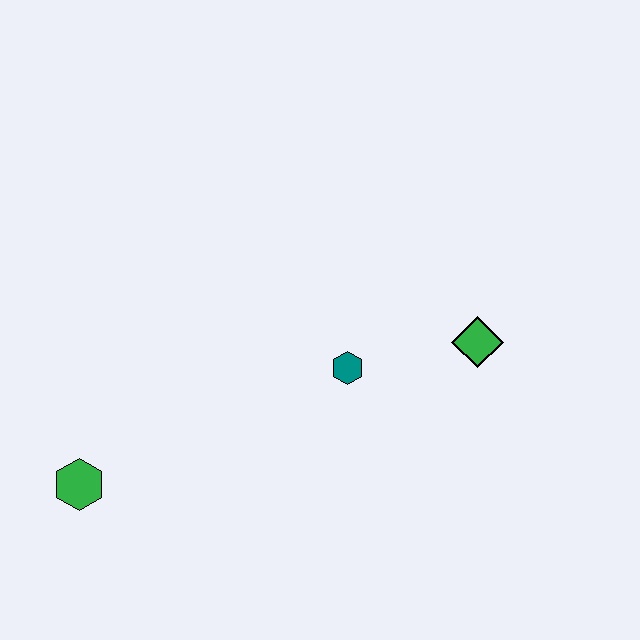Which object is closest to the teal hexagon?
The green diamond is closest to the teal hexagon.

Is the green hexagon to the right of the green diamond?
No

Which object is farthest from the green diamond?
The green hexagon is farthest from the green diamond.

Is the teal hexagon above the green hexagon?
Yes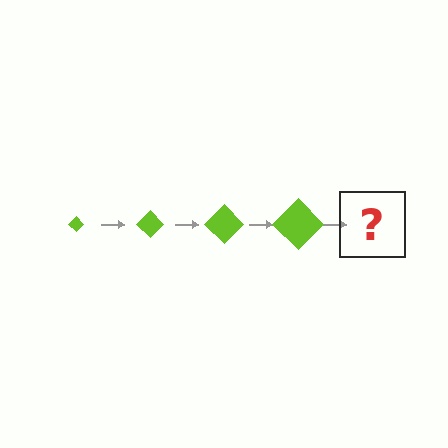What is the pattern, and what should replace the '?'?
The pattern is that the diamond gets progressively larger each step. The '?' should be a lime diamond, larger than the previous one.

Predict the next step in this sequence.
The next step is a lime diamond, larger than the previous one.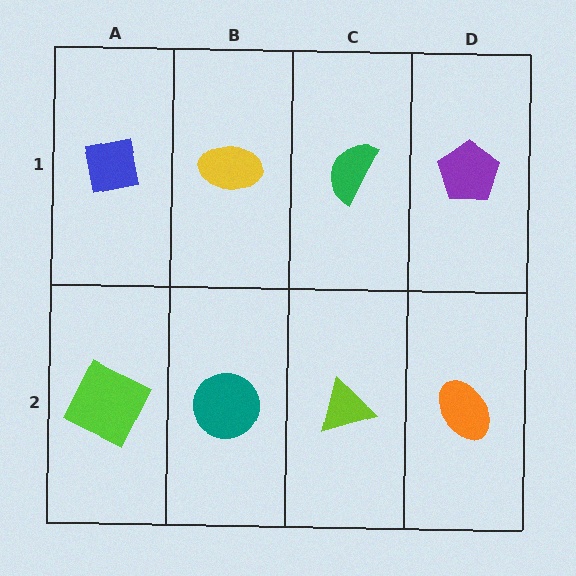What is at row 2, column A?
A lime square.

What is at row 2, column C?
A lime triangle.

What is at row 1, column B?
A yellow ellipse.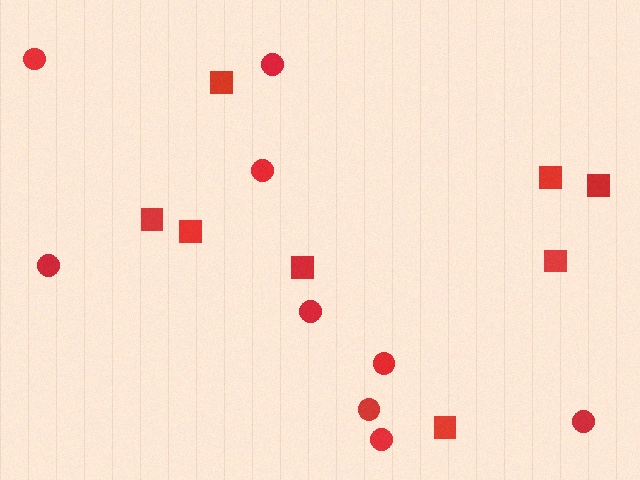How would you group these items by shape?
There are 2 groups: one group of squares (8) and one group of circles (9).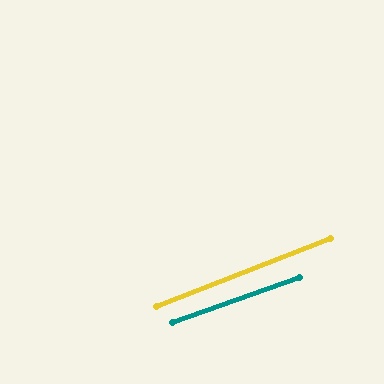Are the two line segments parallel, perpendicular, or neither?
Parallel — their directions differ by only 2.0°.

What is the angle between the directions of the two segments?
Approximately 2 degrees.